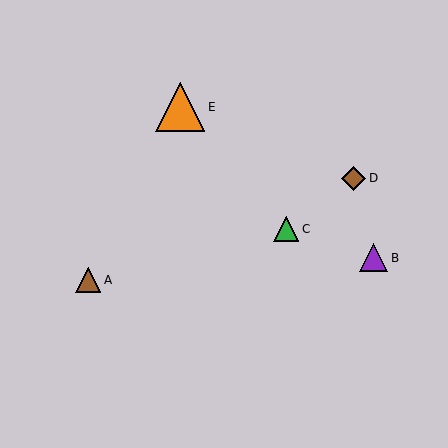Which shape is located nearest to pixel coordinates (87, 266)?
The brown triangle (labeled A) at (88, 280) is nearest to that location.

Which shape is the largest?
The orange triangle (labeled E) is the largest.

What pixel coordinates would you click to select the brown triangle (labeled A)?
Click at (88, 280) to select the brown triangle A.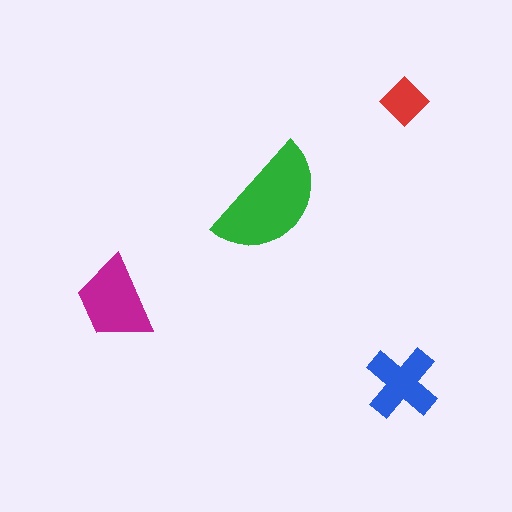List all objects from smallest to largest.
The red diamond, the blue cross, the magenta trapezoid, the green semicircle.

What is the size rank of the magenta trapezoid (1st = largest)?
2nd.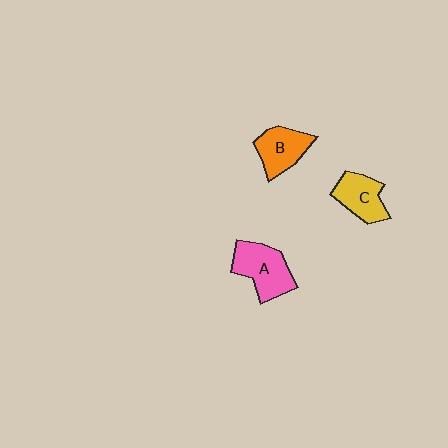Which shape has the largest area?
Shape A (pink).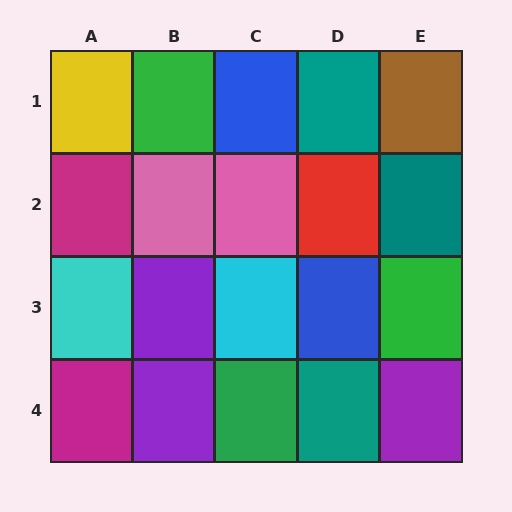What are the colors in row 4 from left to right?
Magenta, purple, green, teal, purple.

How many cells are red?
1 cell is red.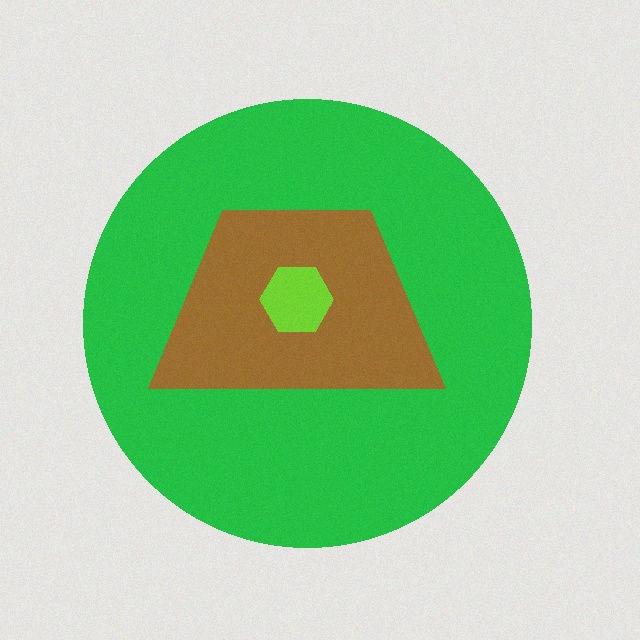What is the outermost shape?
The green circle.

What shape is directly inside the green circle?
The brown trapezoid.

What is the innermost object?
The lime hexagon.